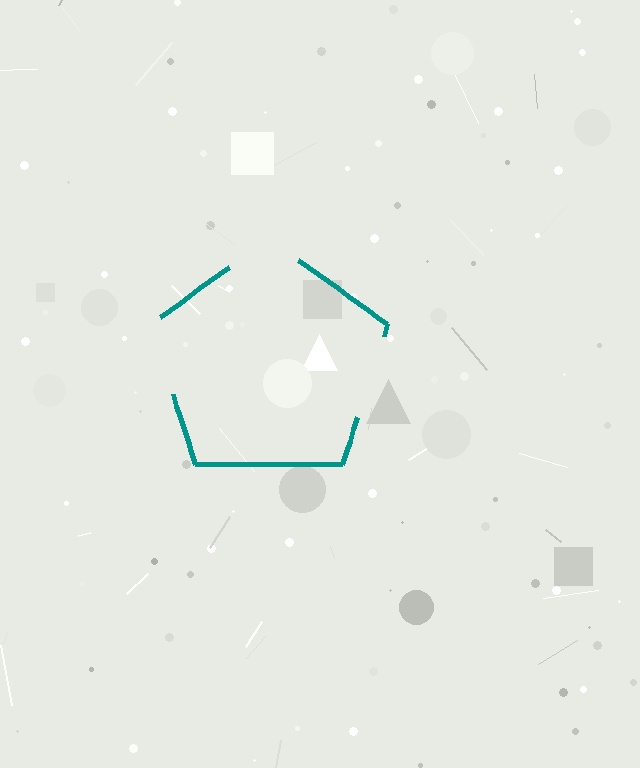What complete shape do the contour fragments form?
The contour fragments form a pentagon.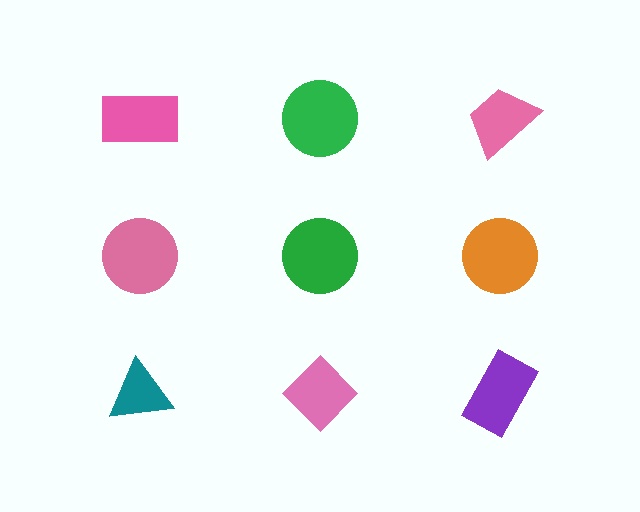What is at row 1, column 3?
A pink trapezoid.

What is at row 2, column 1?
A pink circle.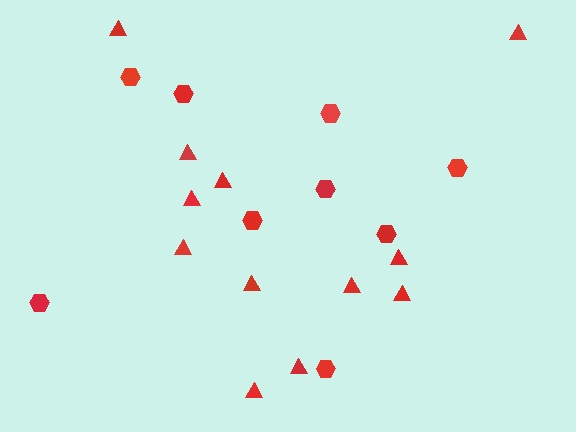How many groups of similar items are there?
There are 2 groups: one group of triangles (12) and one group of hexagons (9).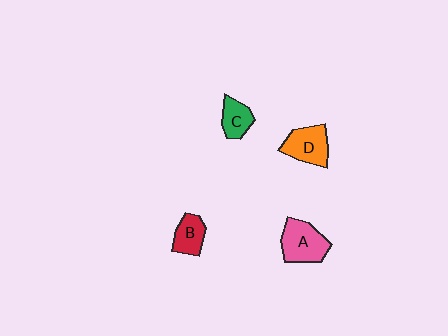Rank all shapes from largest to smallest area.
From largest to smallest: A (pink), D (orange), B (red), C (green).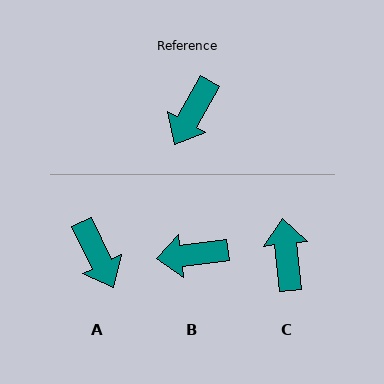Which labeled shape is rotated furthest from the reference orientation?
C, about 145 degrees away.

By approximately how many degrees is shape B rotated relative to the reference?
Approximately 54 degrees clockwise.